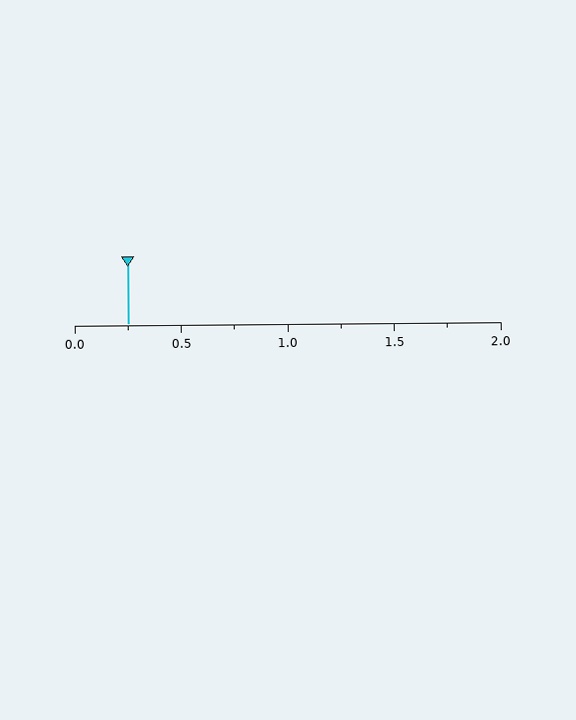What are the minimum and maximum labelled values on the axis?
The axis runs from 0.0 to 2.0.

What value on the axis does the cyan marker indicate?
The marker indicates approximately 0.25.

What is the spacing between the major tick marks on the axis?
The major ticks are spaced 0.5 apart.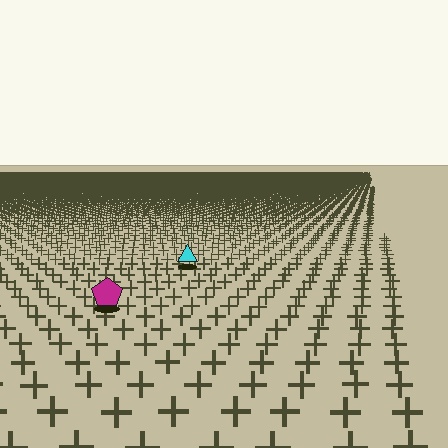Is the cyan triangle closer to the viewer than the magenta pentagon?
No. The magenta pentagon is closer — you can tell from the texture gradient: the ground texture is coarser near it.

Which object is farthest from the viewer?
The cyan triangle is farthest from the viewer. It appears smaller and the ground texture around it is denser.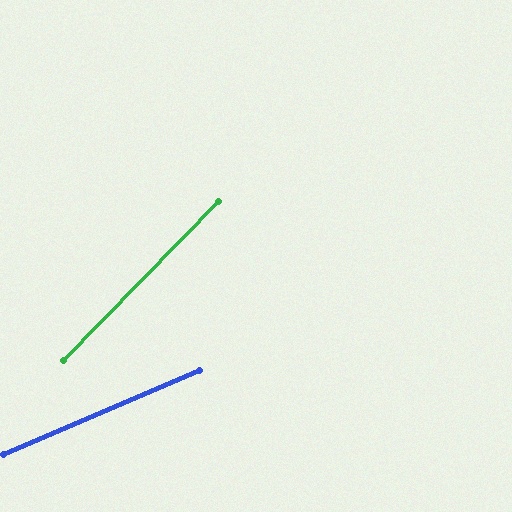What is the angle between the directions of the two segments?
Approximately 23 degrees.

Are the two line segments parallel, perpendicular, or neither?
Neither parallel nor perpendicular — they differ by about 23°.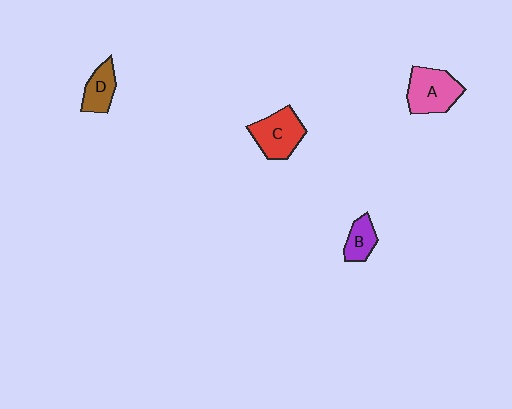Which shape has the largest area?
Shape A (pink).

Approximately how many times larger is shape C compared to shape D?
Approximately 1.5 times.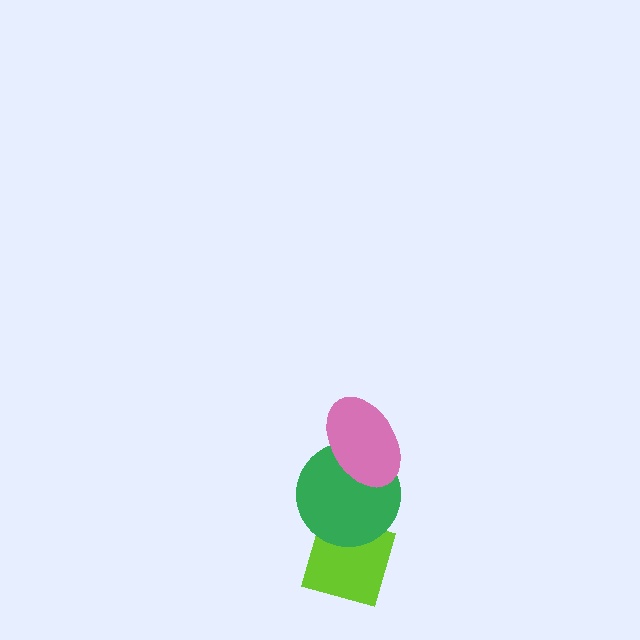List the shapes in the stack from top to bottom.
From top to bottom: the pink ellipse, the green circle, the lime diamond.